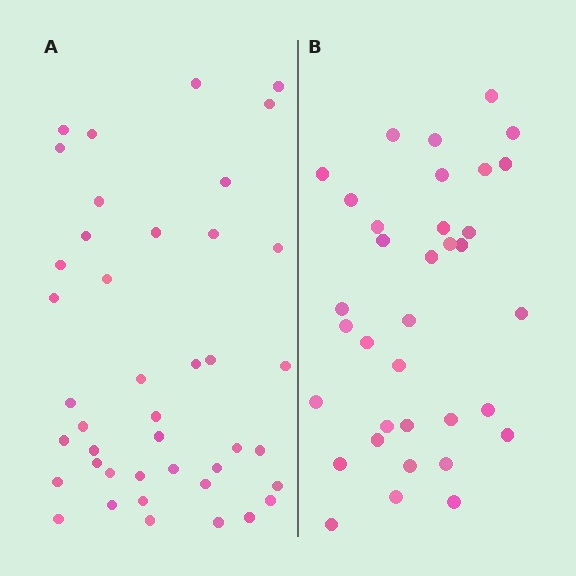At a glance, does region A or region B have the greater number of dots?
Region A (the left region) has more dots.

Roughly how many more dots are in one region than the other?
Region A has roughly 8 or so more dots than region B.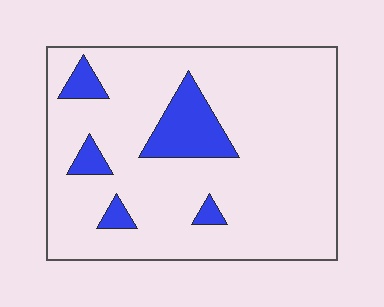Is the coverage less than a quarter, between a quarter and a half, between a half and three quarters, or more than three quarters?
Less than a quarter.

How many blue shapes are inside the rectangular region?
5.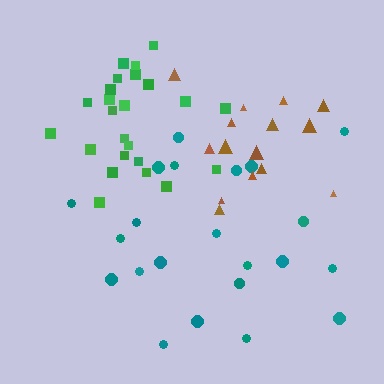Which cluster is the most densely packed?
Green.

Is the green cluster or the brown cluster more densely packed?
Green.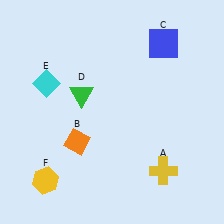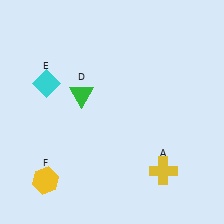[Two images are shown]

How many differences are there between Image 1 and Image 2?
There are 2 differences between the two images.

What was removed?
The orange diamond (B), the blue square (C) were removed in Image 2.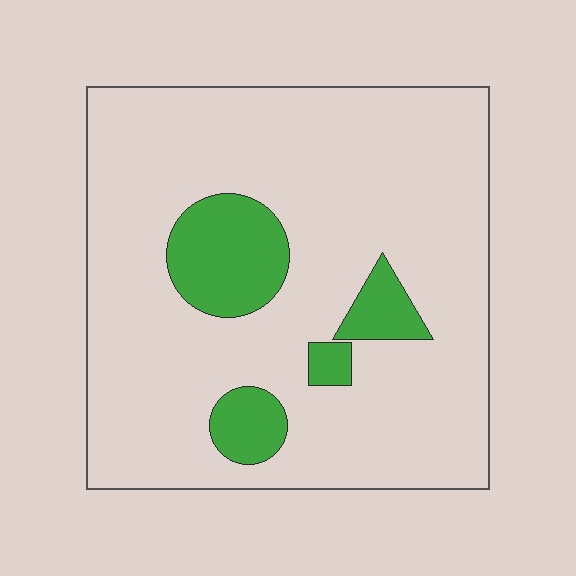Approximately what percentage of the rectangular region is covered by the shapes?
Approximately 15%.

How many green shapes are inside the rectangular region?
4.